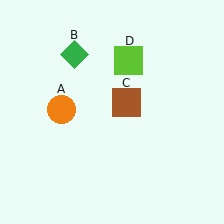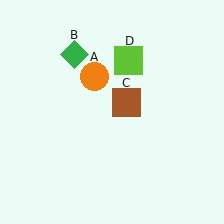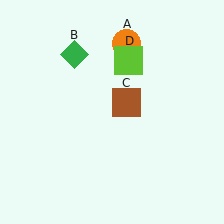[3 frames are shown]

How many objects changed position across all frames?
1 object changed position: orange circle (object A).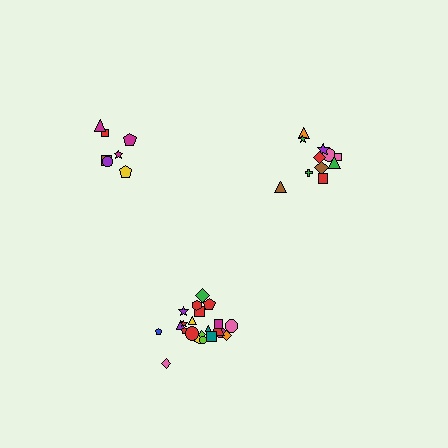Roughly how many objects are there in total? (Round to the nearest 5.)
Roughly 40 objects in total.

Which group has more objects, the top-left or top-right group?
The top-right group.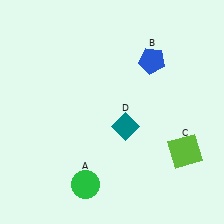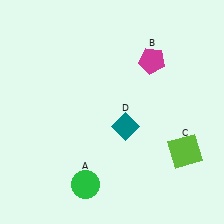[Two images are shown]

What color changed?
The pentagon (B) changed from blue in Image 1 to magenta in Image 2.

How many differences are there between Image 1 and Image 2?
There is 1 difference between the two images.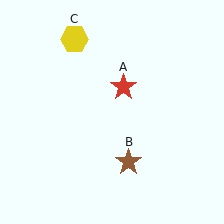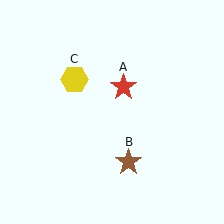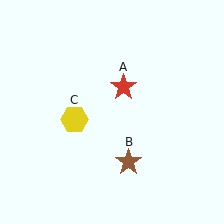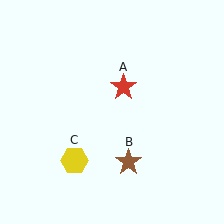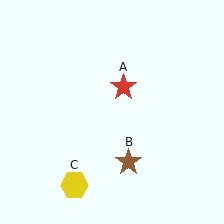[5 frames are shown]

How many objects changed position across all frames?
1 object changed position: yellow hexagon (object C).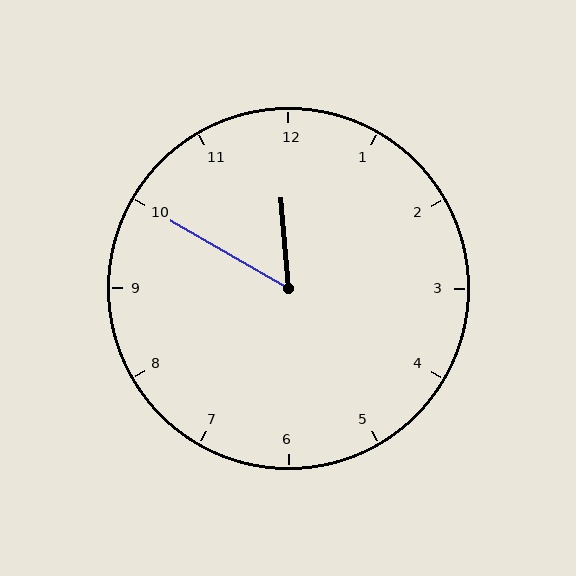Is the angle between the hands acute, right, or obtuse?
It is acute.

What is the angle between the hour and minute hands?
Approximately 55 degrees.